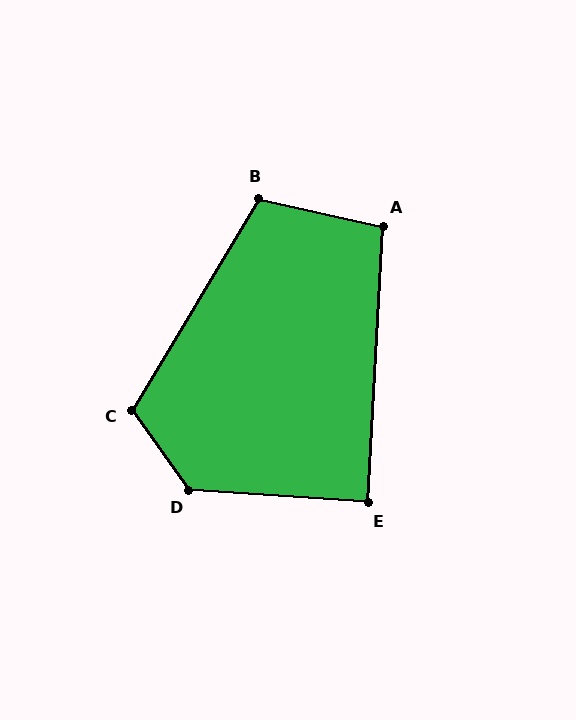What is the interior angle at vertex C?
Approximately 114 degrees (obtuse).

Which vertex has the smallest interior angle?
E, at approximately 89 degrees.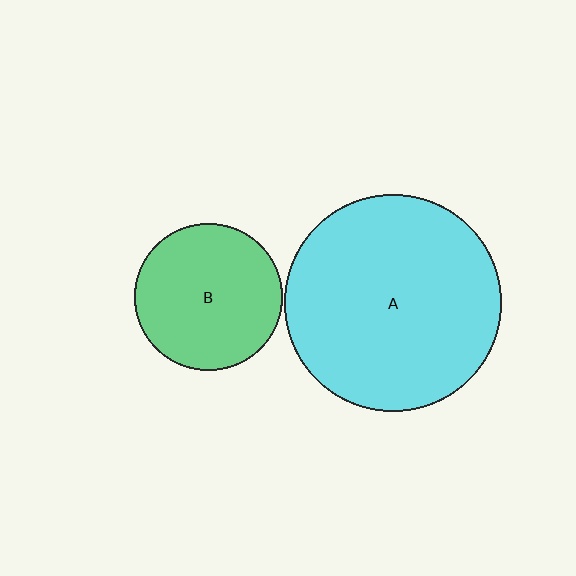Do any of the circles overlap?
No, none of the circles overlap.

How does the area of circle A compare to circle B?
Approximately 2.2 times.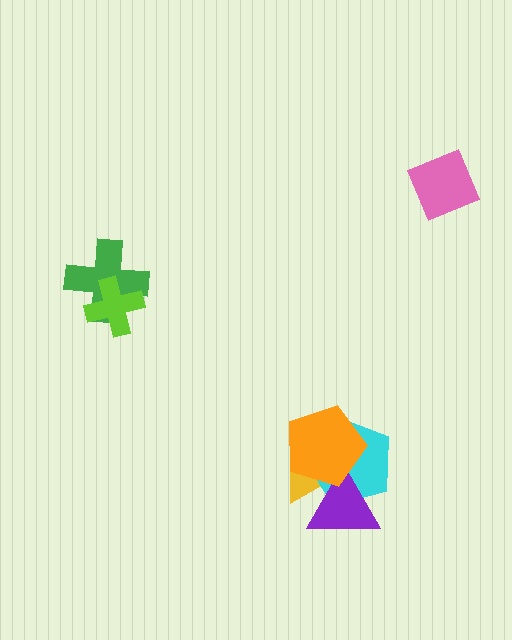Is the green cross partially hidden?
Yes, it is partially covered by another shape.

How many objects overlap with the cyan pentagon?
3 objects overlap with the cyan pentagon.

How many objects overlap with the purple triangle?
3 objects overlap with the purple triangle.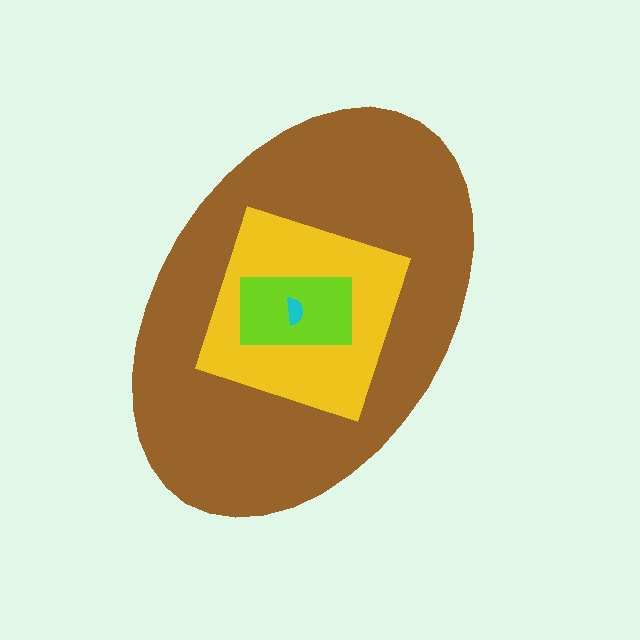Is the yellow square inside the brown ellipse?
Yes.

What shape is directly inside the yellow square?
The lime rectangle.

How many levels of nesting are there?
4.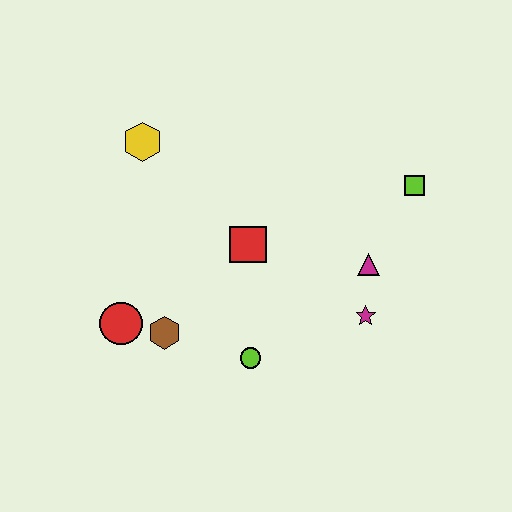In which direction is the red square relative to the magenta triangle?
The red square is to the left of the magenta triangle.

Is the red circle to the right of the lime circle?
No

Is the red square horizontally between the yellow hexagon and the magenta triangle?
Yes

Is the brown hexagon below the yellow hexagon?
Yes